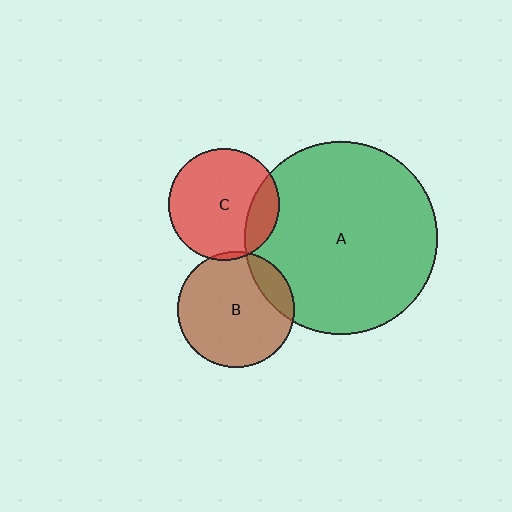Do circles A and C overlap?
Yes.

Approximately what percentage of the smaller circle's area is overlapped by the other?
Approximately 20%.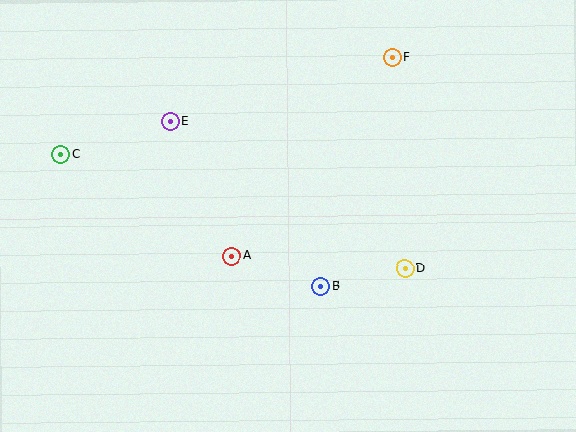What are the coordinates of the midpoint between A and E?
The midpoint between A and E is at (201, 189).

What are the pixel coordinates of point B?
Point B is at (320, 286).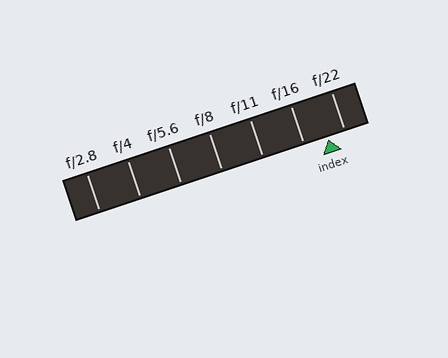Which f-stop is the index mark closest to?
The index mark is closest to f/22.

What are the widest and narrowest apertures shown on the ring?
The widest aperture shown is f/2.8 and the narrowest is f/22.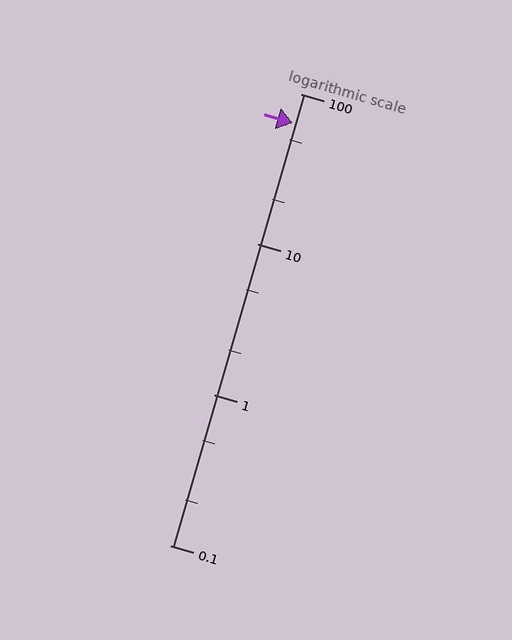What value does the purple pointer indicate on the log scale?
The pointer indicates approximately 64.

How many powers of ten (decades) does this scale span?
The scale spans 3 decades, from 0.1 to 100.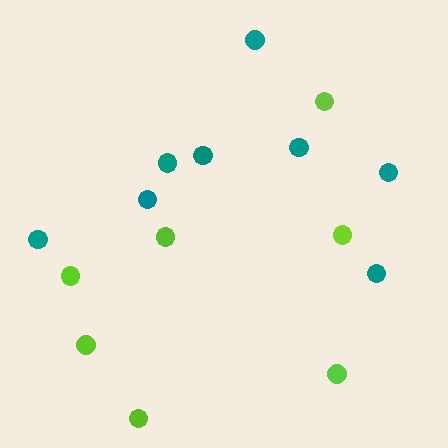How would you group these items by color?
There are 2 groups: one group of lime circles (7) and one group of teal circles (8).